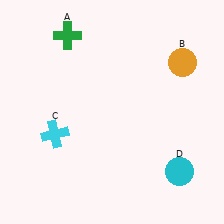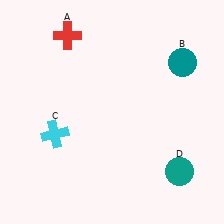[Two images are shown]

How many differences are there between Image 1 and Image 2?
There are 3 differences between the two images.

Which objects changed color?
A changed from green to red. B changed from orange to teal. D changed from cyan to teal.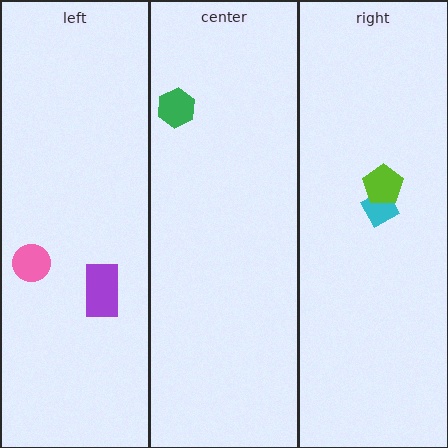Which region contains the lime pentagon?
The right region.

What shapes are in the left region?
The purple rectangle, the pink circle.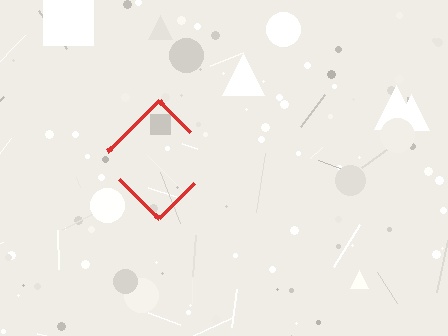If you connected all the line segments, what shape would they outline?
They would outline a diamond.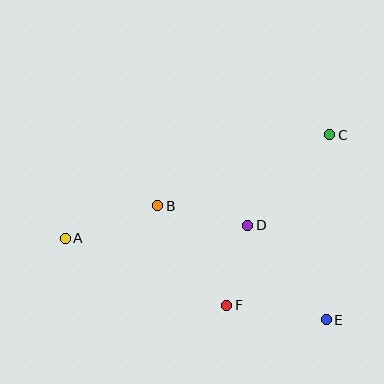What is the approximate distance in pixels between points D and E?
The distance between D and E is approximately 123 pixels.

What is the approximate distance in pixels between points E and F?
The distance between E and F is approximately 100 pixels.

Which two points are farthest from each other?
Points A and C are farthest from each other.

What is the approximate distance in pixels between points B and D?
The distance between B and D is approximately 92 pixels.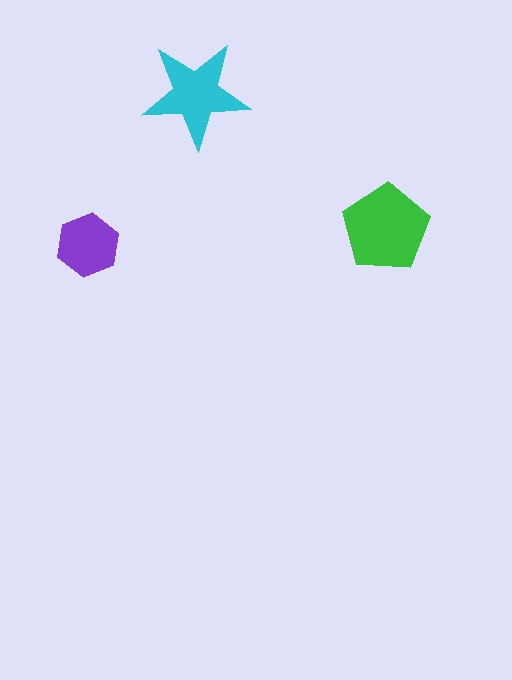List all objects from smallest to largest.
The purple hexagon, the cyan star, the green pentagon.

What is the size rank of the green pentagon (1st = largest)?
1st.